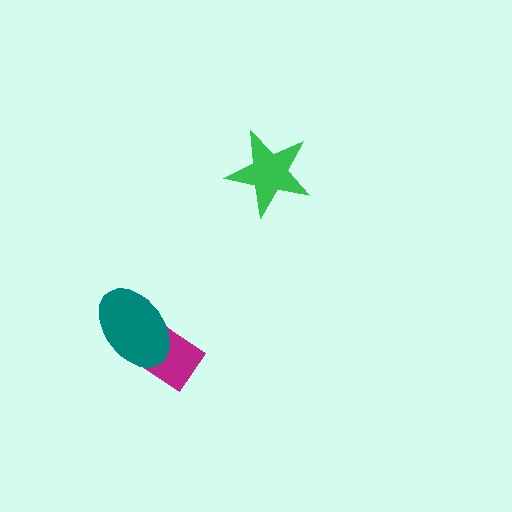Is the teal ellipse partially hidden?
No, no other shape covers it.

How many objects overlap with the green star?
0 objects overlap with the green star.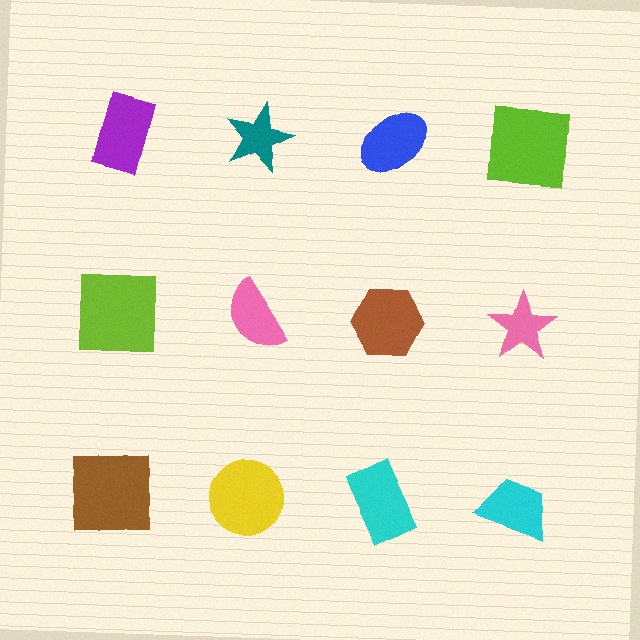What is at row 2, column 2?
A pink semicircle.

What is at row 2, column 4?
A pink star.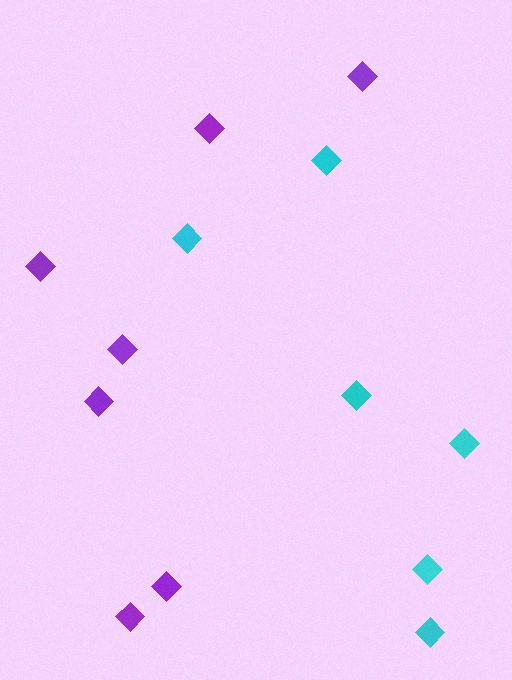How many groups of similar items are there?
There are 2 groups: one group of purple diamonds (7) and one group of cyan diamonds (6).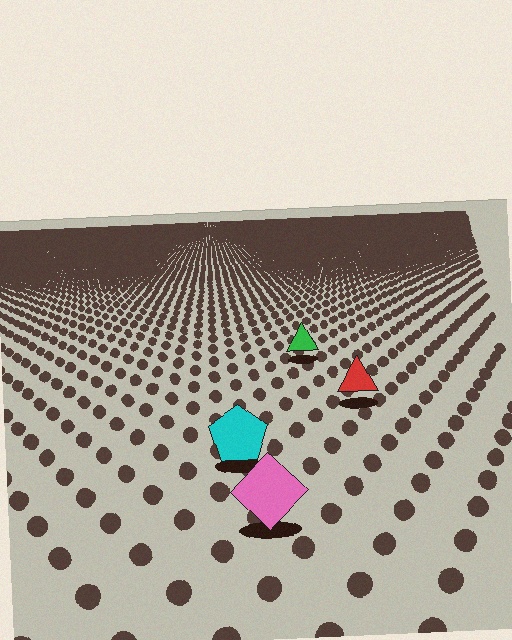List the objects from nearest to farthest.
From nearest to farthest: the pink diamond, the cyan pentagon, the red triangle, the green triangle.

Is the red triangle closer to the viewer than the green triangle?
Yes. The red triangle is closer — you can tell from the texture gradient: the ground texture is coarser near it.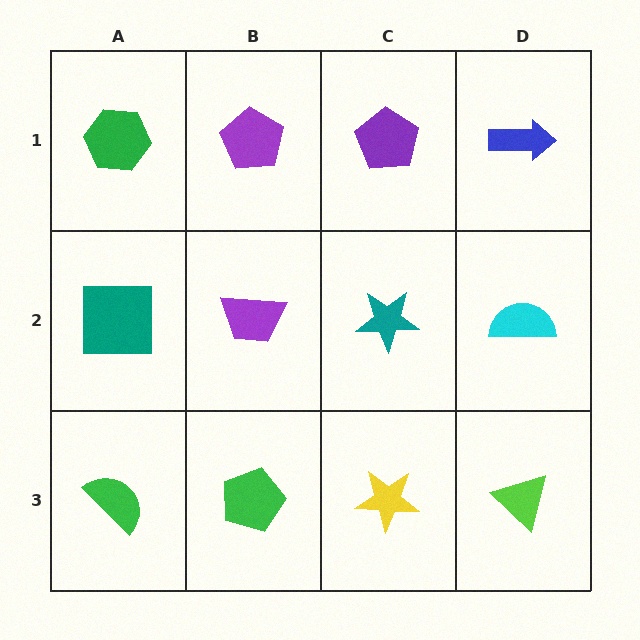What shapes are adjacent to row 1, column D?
A cyan semicircle (row 2, column D), a purple pentagon (row 1, column C).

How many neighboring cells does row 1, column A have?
2.